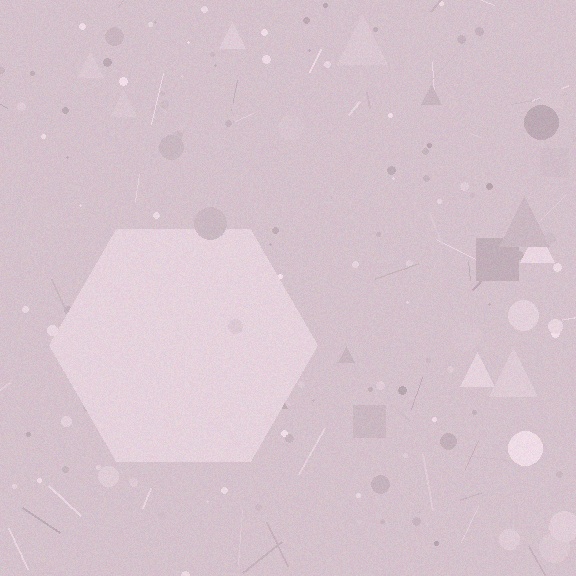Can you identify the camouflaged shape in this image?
The camouflaged shape is a hexagon.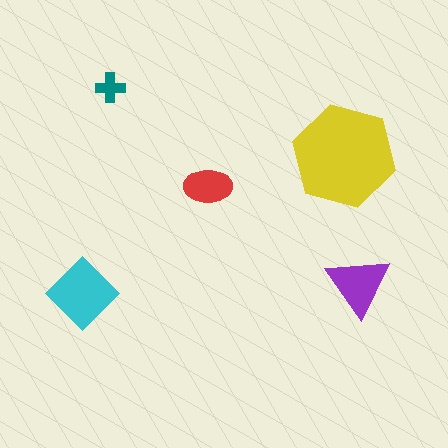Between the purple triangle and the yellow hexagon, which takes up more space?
The yellow hexagon.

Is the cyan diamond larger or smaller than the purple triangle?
Larger.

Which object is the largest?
The yellow hexagon.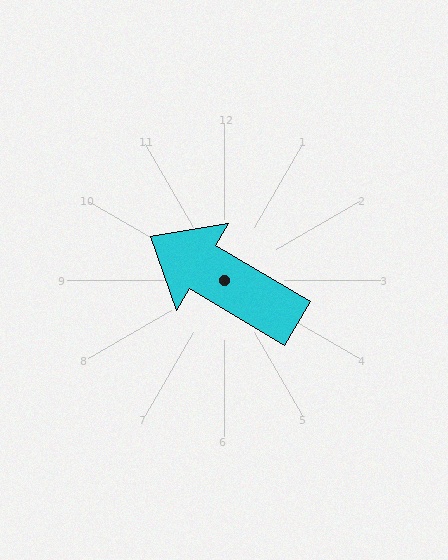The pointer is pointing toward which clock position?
Roughly 10 o'clock.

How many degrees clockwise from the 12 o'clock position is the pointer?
Approximately 301 degrees.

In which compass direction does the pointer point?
Northwest.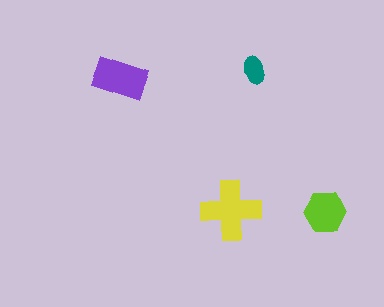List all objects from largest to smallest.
The yellow cross, the purple rectangle, the lime hexagon, the teal ellipse.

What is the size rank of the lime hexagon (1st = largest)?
3rd.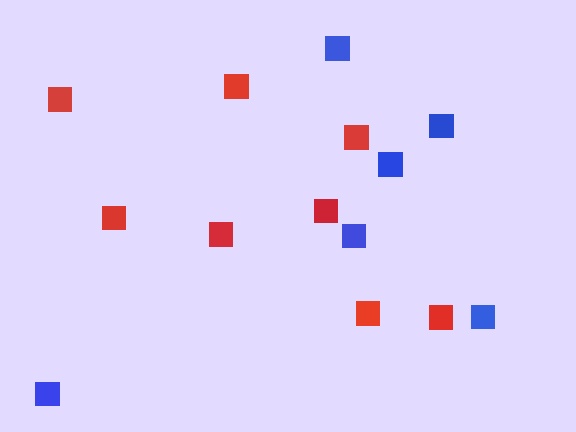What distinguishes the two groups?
There are 2 groups: one group of blue squares (6) and one group of red squares (8).